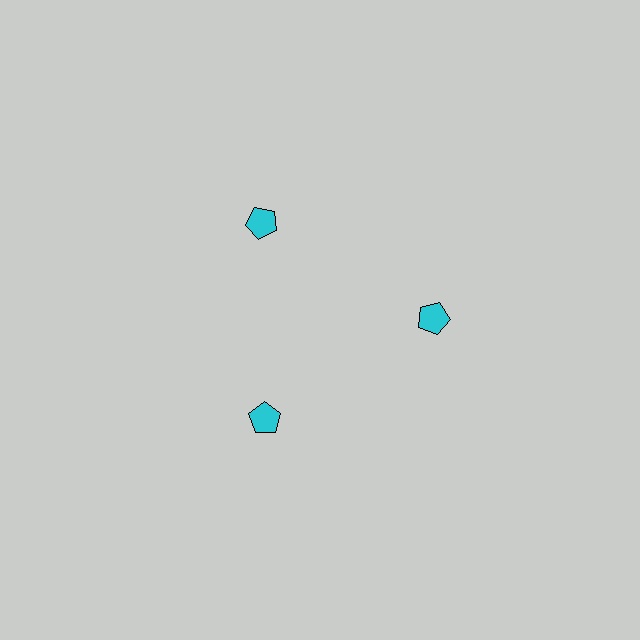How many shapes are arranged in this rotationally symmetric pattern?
There are 3 shapes, arranged in 3 groups of 1.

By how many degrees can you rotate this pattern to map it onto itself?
The pattern maps onto itself every 120 degrees of rotation.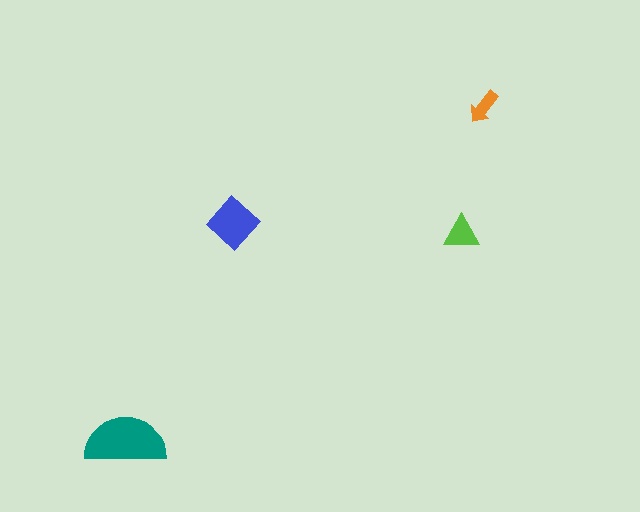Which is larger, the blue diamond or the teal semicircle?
The teal semicircle.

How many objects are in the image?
There are 4 objects in the image.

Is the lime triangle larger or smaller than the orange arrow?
Larger.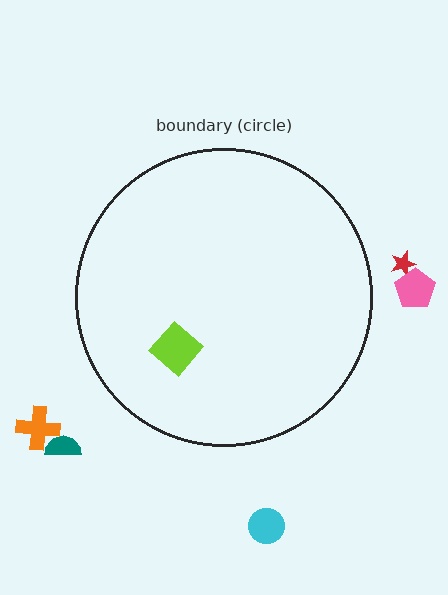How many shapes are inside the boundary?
1 inside, 5 outside.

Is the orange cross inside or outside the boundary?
Outside.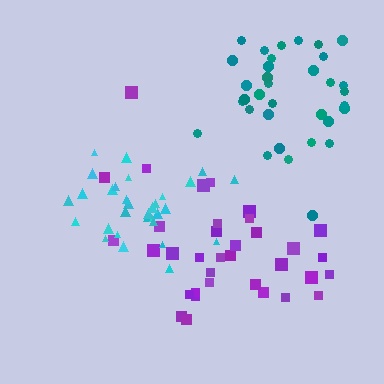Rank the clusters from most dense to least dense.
cyan, teal, purple.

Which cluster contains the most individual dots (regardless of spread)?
Purple (35).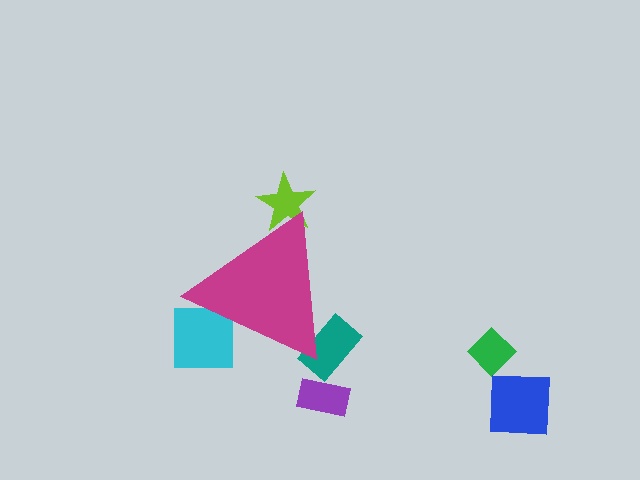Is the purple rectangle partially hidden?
No, the purple rectangle is fully visible.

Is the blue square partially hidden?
No, the blue square is fully visible.